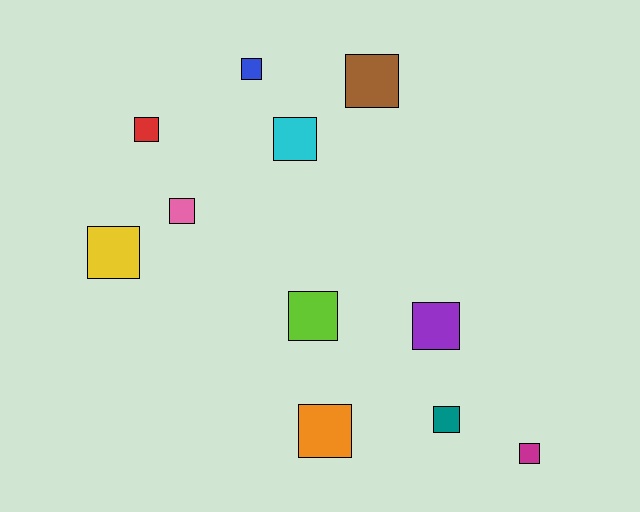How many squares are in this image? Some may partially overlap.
There are 11 squares.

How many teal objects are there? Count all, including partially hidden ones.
There is 1 teal object.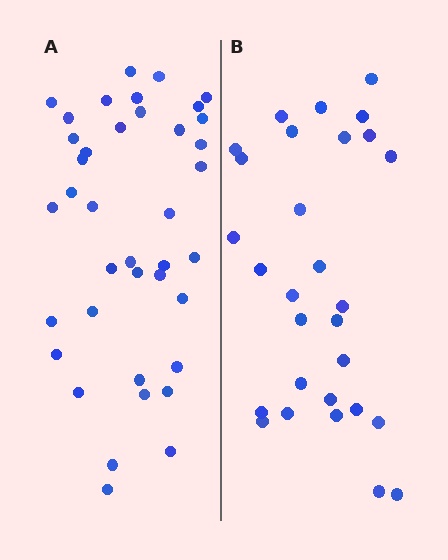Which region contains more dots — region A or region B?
Region A (the left region) has more dots.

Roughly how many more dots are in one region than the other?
Region A has roughly 10 or so more dots than region B.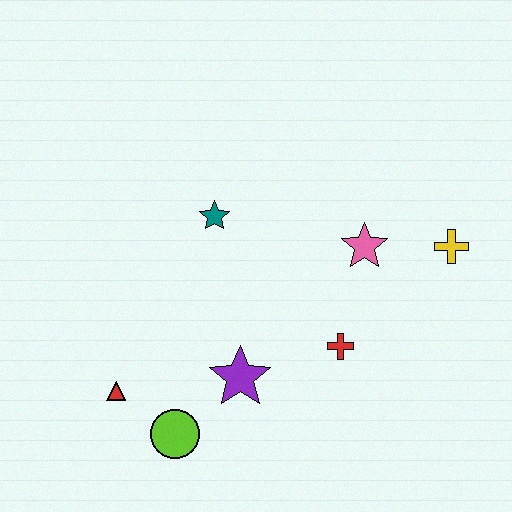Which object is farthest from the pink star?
The red triangle is farthest from the pink star.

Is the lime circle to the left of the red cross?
Yes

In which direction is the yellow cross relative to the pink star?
The yellow cross is to the right of the pink star.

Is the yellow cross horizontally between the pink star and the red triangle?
No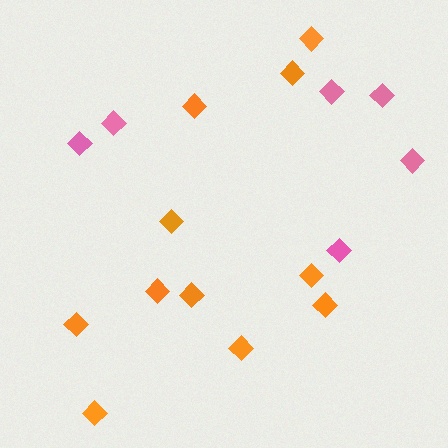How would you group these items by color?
There are 2 groups: one group of pink diamonds (6) and one group of orange diamonds (11).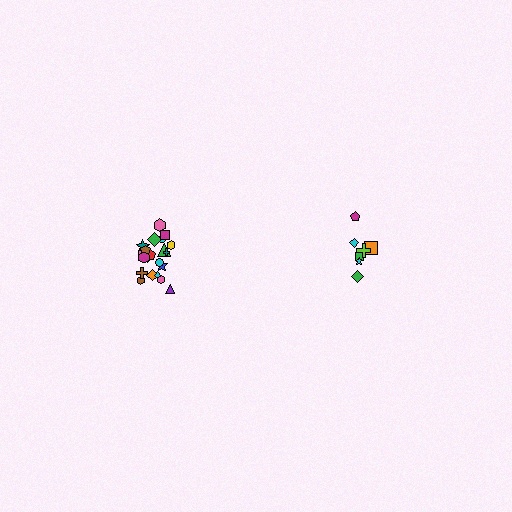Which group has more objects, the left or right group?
The left group.